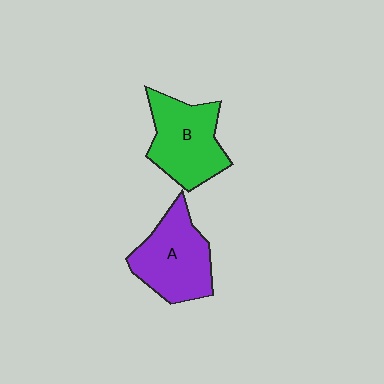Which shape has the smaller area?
Shape B (green).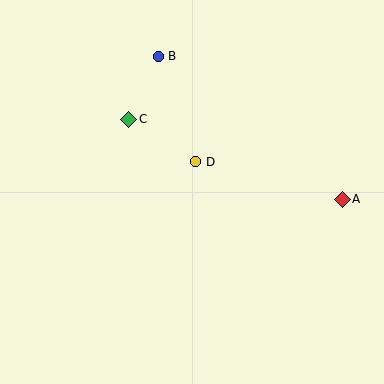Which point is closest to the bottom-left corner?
Point C is closest to the bottom-left corner.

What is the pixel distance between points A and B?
The distance between A and B is 233 pixels.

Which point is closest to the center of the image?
Point D at (196, 162) is closest to the center.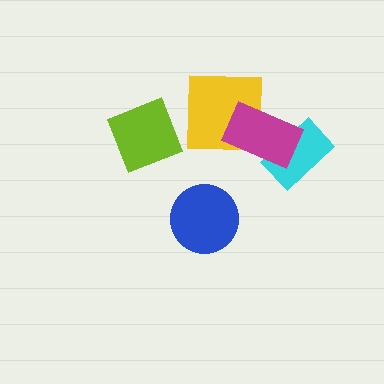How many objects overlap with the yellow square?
1 object overlaps with the yellow square.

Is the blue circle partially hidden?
No, no other shape covers it.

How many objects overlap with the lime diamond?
0 objects overlap with the lime diamond.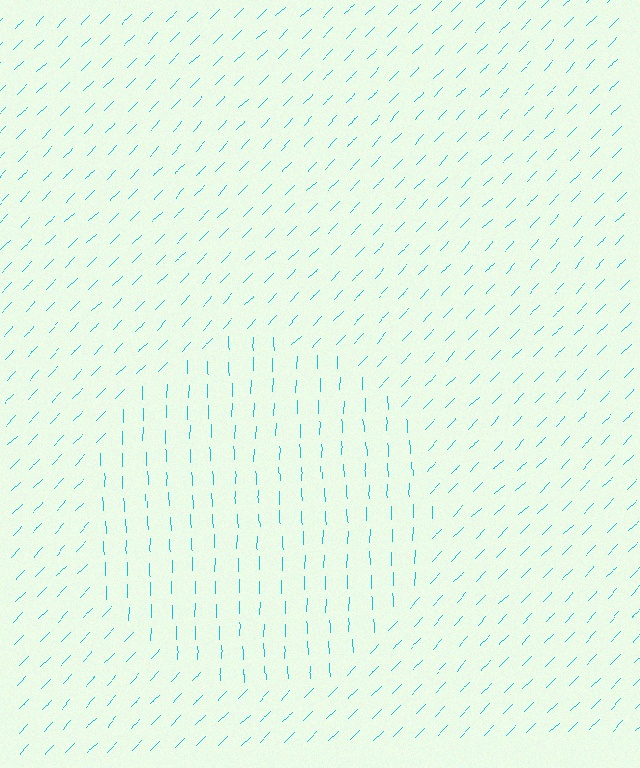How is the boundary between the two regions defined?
The boundary is defined purely by a change in line orientation (approximately 45 degrees difference). All lines are the same color and thickness.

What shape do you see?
I see a circle.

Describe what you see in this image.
The image is filled with small cyan line segments. A circle region in the image has lines oriented differently from the surrounding lines, creating a visible texture boundary.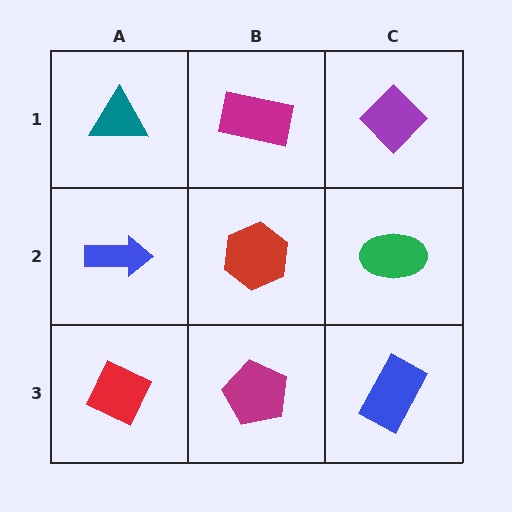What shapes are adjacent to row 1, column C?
A green ellipse (row 2, column C), a magenta rectangle (row 1, column B).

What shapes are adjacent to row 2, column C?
A purple diamond (row 1, column C), a blue rectangle (row 3, column C), a red hexagon (row 2, column B).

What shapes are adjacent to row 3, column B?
A red hexagon (row 2, column B), a red diamond (row 3, column A), a blue rectangle (row 3, column C).